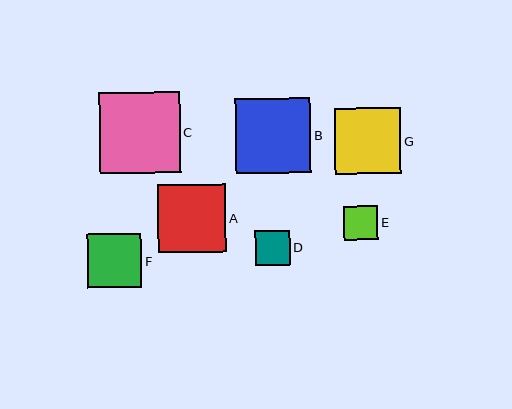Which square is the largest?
Square C is the largest with a size of approximately 81 pixels.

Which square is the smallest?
Square E is the smallest with a size of approximately 34 pixels.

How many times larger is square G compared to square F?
Square G is approximately 1.2 times the size of square F.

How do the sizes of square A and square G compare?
Square A and square G are approximately the same size.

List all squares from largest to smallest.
From largest to smallest: C, B, A, G, F, D, E.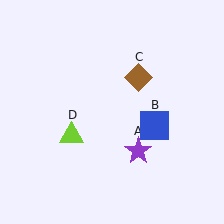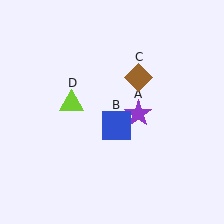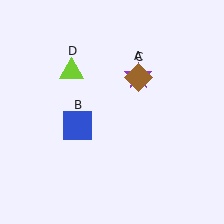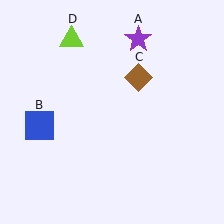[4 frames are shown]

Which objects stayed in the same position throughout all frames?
Brown diamond (object C) remained stationary.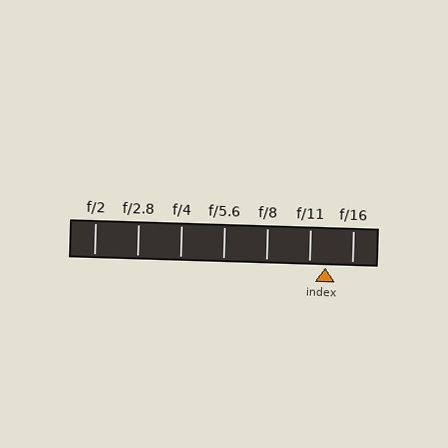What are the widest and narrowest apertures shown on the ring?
The widest aperture shown is f/2 and the narrowest is f/16.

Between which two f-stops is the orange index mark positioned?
The index mark is between f/11 and f/16.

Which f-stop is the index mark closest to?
The index mark is closest to f/11.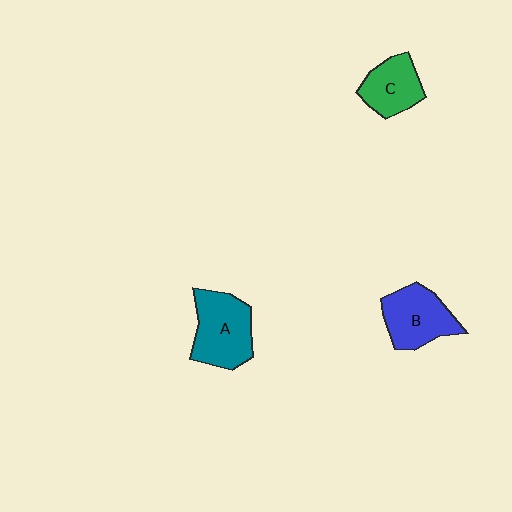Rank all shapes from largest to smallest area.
From largest to smallest: A (teal), B (blue), C (green).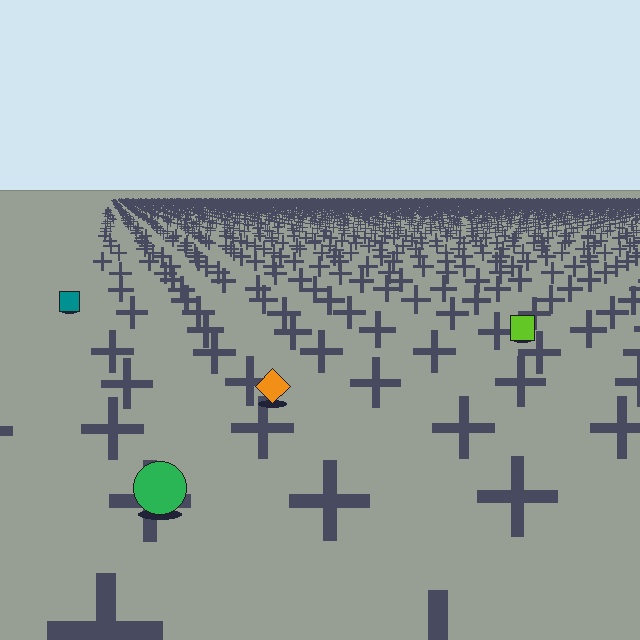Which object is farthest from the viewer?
The teal square is farthest from the viewer. It appears smaller and the ground texture around it is denser.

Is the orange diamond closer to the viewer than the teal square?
Yes. The orange diamond is closer — you can tell from the texture gradient: the ground texture is coarser near it.